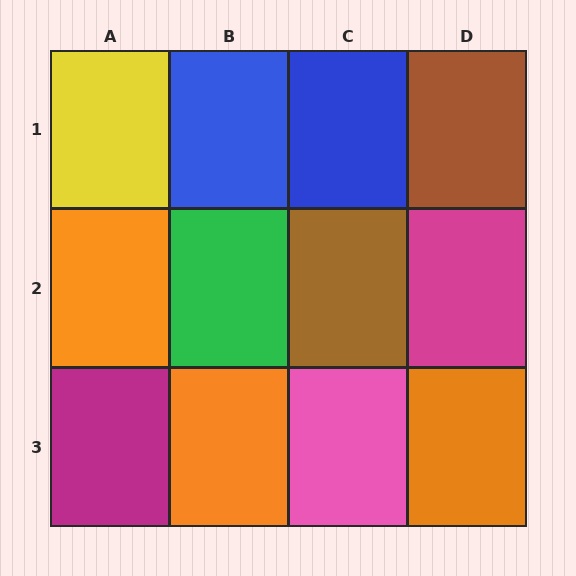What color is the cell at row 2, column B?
Green.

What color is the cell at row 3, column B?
Orange.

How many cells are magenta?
2 cells are magenta.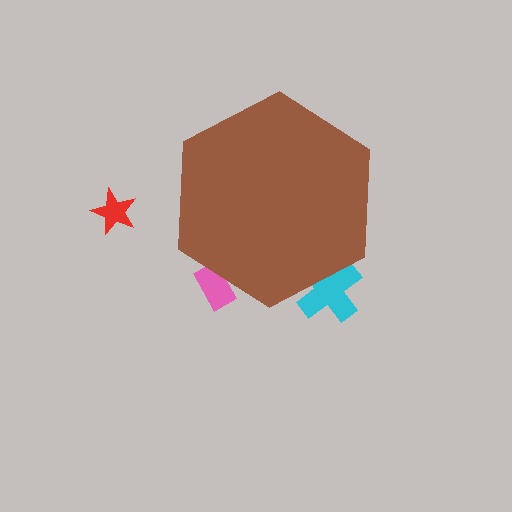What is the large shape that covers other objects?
A brown hexagon.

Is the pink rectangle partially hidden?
Yes, the pink rectangle is partially hidden behind the brown hexagon.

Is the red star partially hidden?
No, the red star is fully visible.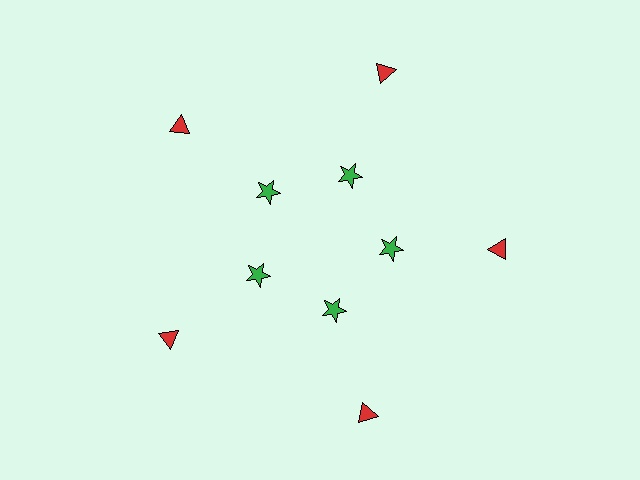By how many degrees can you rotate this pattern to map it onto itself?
The pattern maps onto itself every 72 degrees of rotation.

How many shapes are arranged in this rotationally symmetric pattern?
There are 10 shapes, arranged in 5 groups of 2.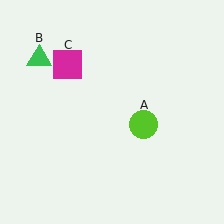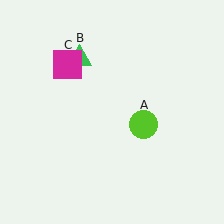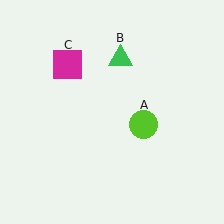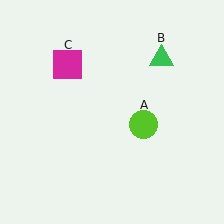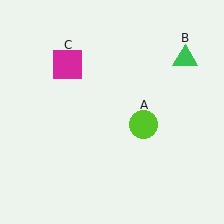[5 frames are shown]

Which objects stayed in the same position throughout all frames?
Lime circle (object A) and magenta square (object C) remained stationary.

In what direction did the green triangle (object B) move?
The green triangle (object B) moved right.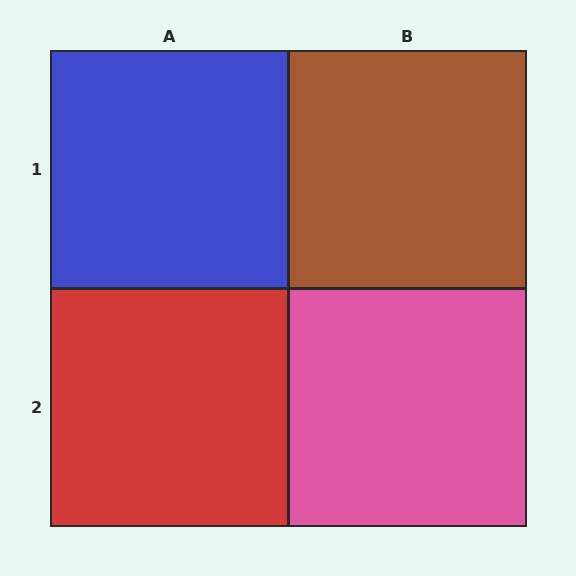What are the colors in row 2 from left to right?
Red, pink.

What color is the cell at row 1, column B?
Brown.